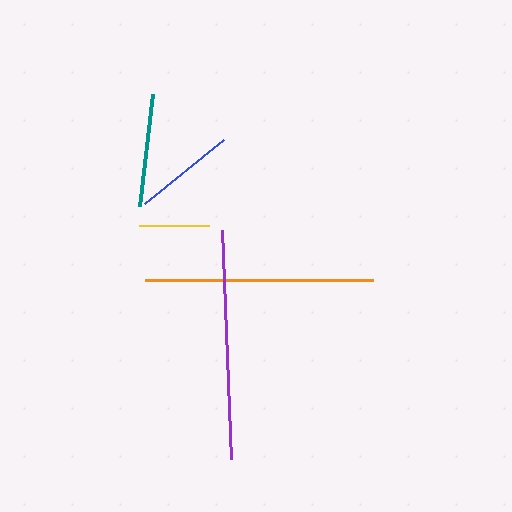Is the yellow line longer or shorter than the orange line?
The orange line is longer than the yellow line.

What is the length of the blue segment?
The blue segment is approximately 102 pixels long.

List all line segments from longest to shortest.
From longest to shortest: purple, orange, teal, blue, yellow.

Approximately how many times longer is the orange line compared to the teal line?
The orange line is approximately 2.0 times the length of the teal line.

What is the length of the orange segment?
The orange segment is approximately 227 pixels long.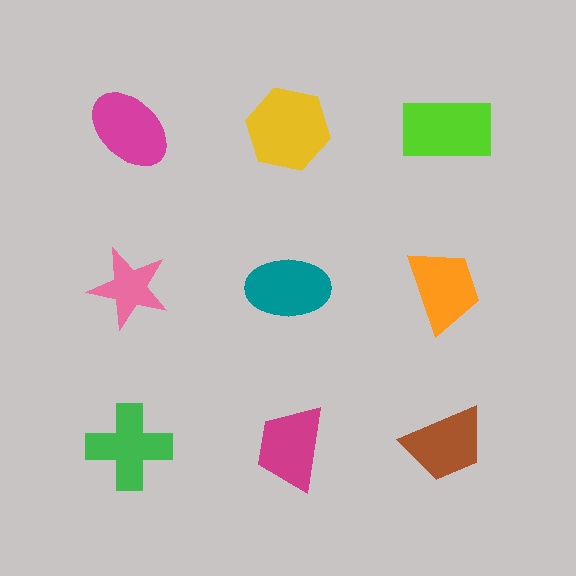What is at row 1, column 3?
A lime rectangle.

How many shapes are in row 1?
3 shapes.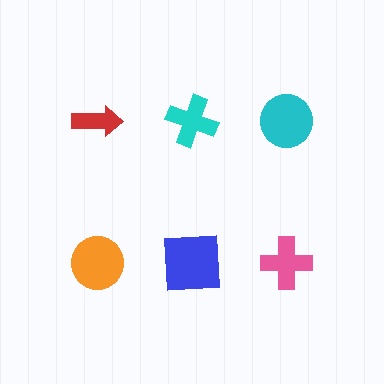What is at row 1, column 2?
A cyan cross.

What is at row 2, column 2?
A blue square.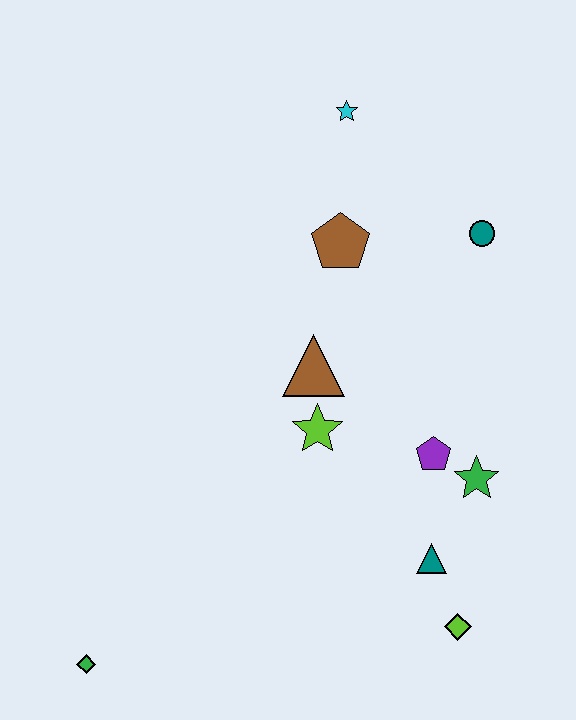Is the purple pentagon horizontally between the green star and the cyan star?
Yes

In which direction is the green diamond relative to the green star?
The green diamond is to the left of the green star.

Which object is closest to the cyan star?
The brown pentagon is closest to the cyan star.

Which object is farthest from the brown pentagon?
The green diamond is farthest from the brown pentagon.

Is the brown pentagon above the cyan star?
No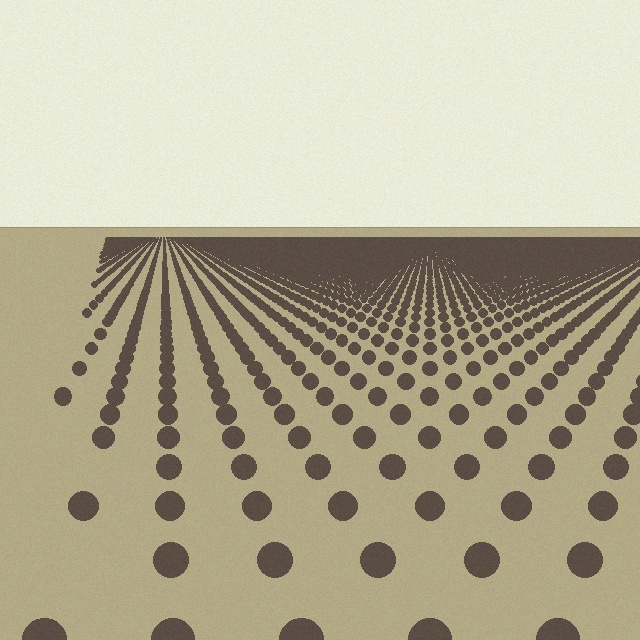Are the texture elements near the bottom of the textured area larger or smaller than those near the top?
Larger. Near the bottom, elements are closer to the viewer and appear at a bigger on-screen size.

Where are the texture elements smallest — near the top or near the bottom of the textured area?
Near the top.